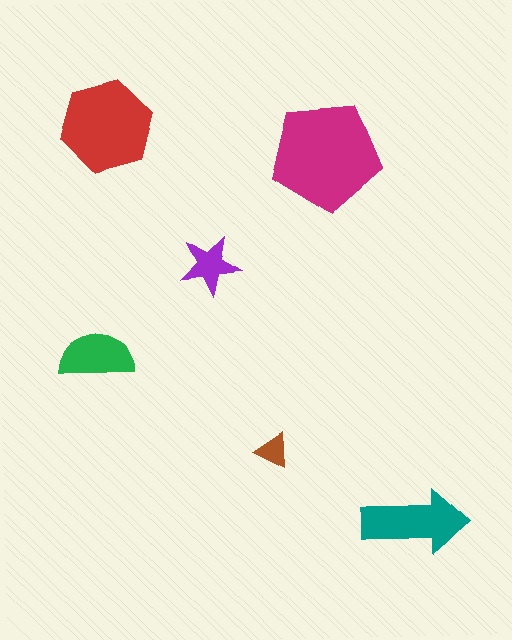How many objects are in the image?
There are 6 objects in the image.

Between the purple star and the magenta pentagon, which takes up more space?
The magenta pentagon.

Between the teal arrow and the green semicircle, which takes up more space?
The teal arrow.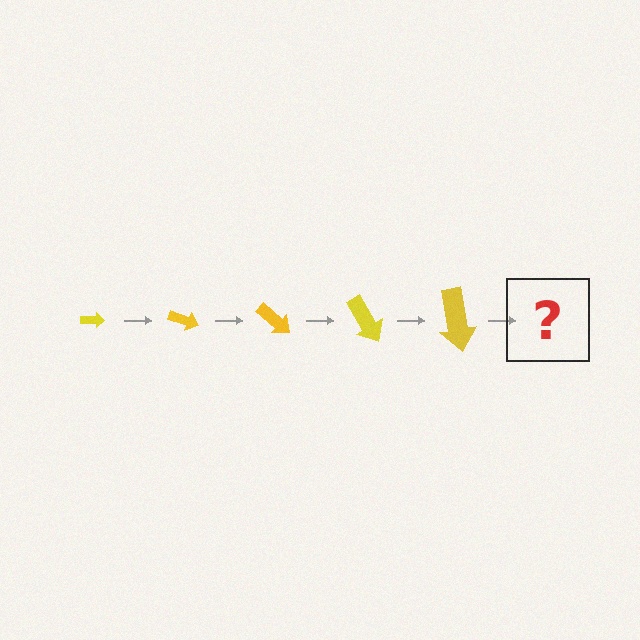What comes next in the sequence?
The next element should be an arrow, larger than the previous one and rotated 100 degrees from the start.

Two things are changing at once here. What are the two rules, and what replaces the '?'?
The two rules are that the arrow grows larger each step and it rotates 20 degrees each step. The '?' should be an arrow, larger than the previous one and rotated 100 degrees from the start.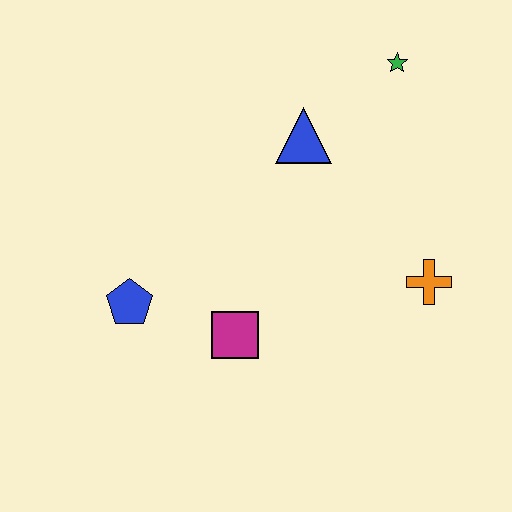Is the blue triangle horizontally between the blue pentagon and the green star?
Yes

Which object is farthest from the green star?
The blue pentagon is farthest from the green star.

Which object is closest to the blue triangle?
The green star is closest to the blue triangle.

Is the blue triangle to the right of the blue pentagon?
Yes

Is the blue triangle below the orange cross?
No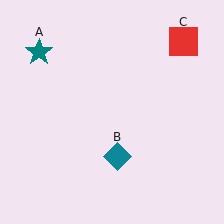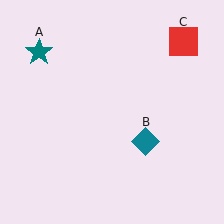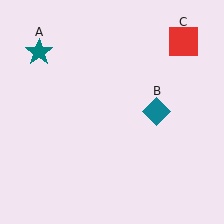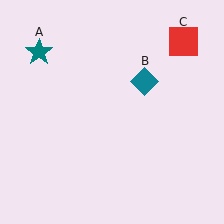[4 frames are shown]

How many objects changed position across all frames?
1 object changed position: teal diamond (object B).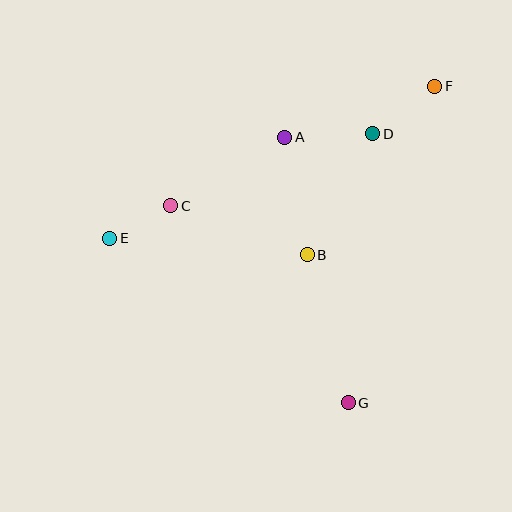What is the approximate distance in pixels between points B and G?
The distance between B and G is approximately 154 pixels.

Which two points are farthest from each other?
Points E and F are farthest from each other.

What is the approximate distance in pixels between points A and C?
The distance between A and C is approximately 133 pixels.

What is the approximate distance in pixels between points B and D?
The distance between B and D is approximately 138 pixels.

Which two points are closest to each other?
Points C and E are closest to each other.